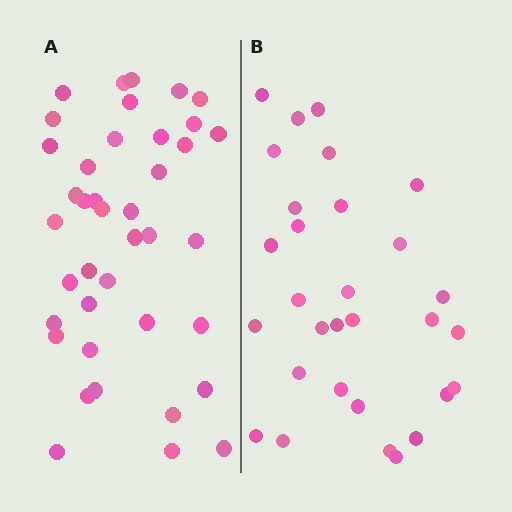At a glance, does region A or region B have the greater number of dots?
Region A (the left region) has more dots.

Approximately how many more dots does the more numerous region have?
Region A has roughly 10 or so more dots than region B.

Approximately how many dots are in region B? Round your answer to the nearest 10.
About 30 dots.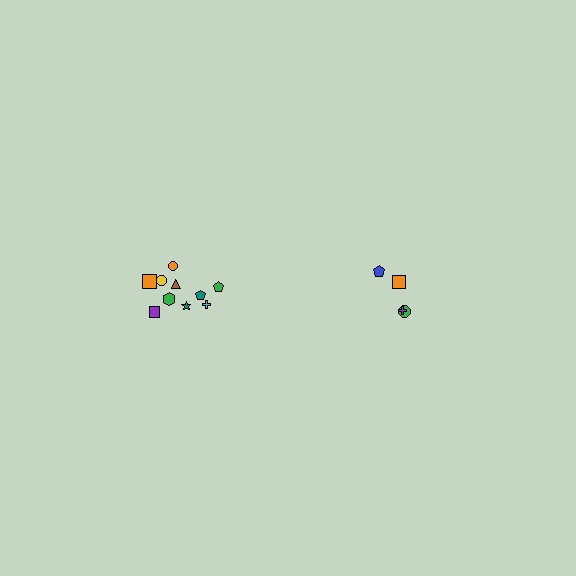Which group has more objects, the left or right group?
The left group.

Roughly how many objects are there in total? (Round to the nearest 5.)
Roughly 15 objects in total.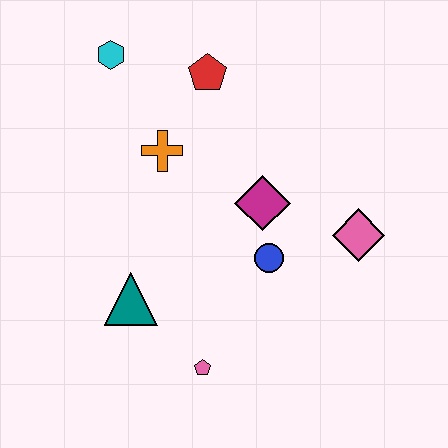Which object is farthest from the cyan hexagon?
The pink pentagon is farthest from the cyan hexagon.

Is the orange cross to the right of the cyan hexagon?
Yes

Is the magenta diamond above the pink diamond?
Yes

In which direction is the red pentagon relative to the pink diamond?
The red pentagon is above the pink diamond.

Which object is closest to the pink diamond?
The blue circle is closest to the pink diamond.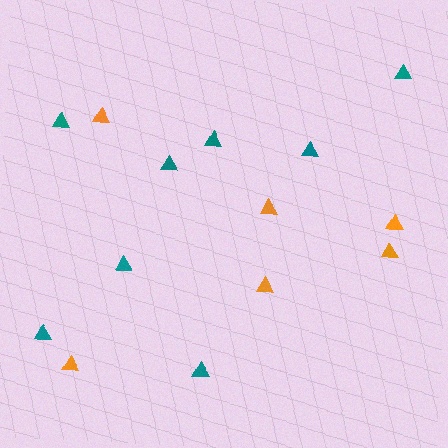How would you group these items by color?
There are 2 groups: one group of orange triangles (6) and one group of teal triangles (8).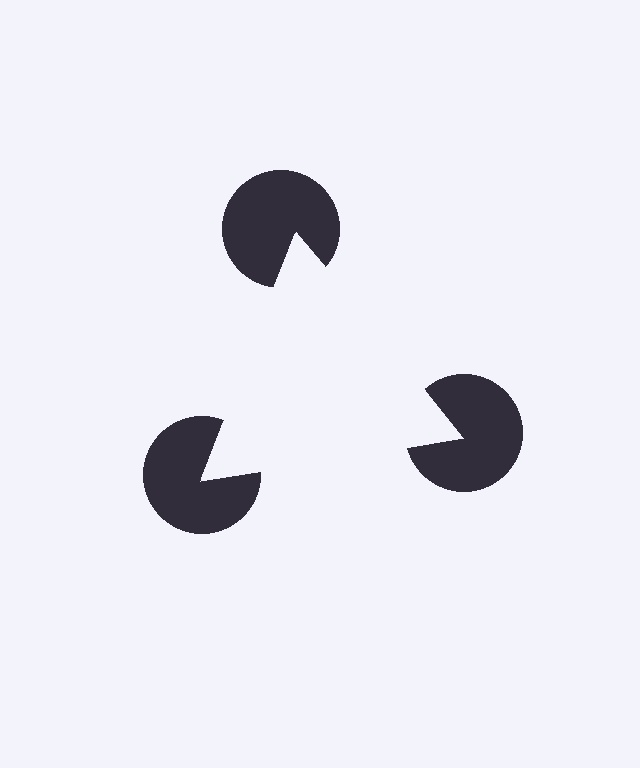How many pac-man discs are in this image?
There are 3 — one at each vertex of the illusory triangle.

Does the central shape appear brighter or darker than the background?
It typically appears slightly brighter than the background, even though no actual brightness change is drawn.